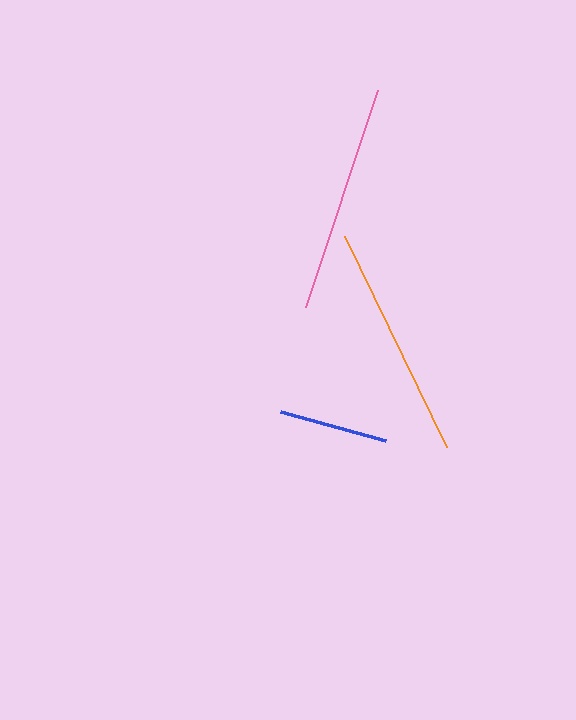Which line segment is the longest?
The orange line is the longest at approximately 234 pixels.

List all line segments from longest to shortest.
From longest to shortest: orange, pink, blue.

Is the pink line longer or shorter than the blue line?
The pink line is longer than the blue line.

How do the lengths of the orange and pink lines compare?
The orange and pink lines are approximately the same length.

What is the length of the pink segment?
The pink segment is approximately 229 pixels long.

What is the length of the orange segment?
The orange segment is approximately 234 pixels long.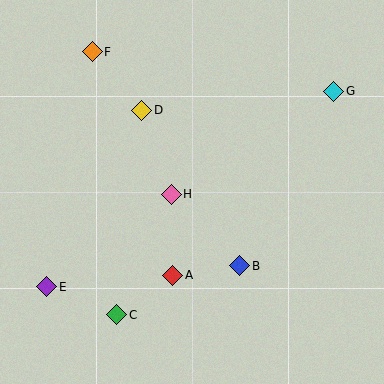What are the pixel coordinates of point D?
Point D is at (142, 110).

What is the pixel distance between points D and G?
The distance between D and G is 193 pixels.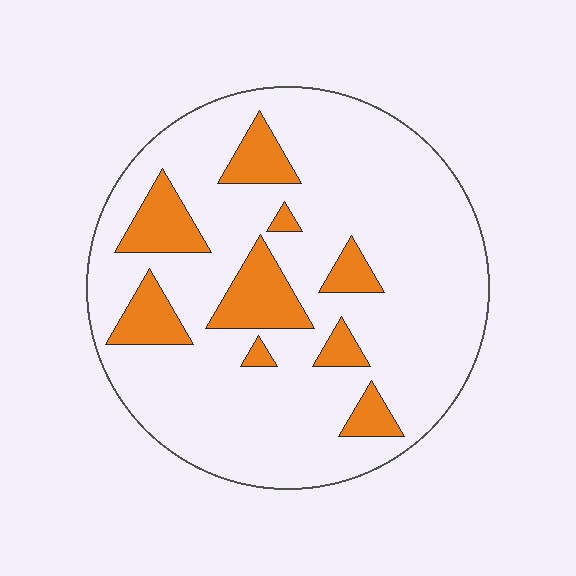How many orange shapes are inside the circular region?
9.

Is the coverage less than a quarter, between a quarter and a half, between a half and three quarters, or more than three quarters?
Less than a quarter.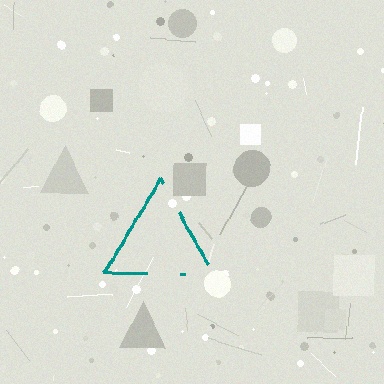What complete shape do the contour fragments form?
The contour fragments form a triangle.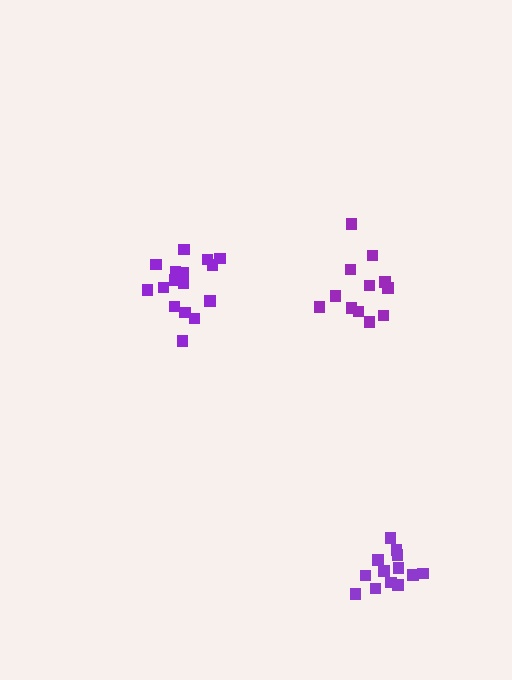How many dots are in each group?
Group 1: 17 dots, Group 2: 12 dots, Group 3: 13 dots (42 total).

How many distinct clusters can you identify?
There are 3 distinct clusters.